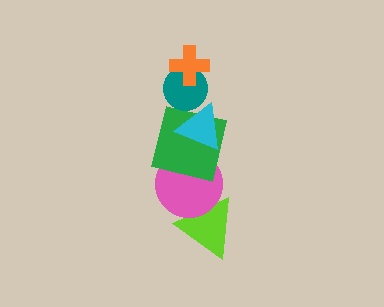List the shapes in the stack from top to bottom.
From top to bottom: the orange cross, the teal circle, the cyan triangle, the green square, the pink circle, the lime triangle.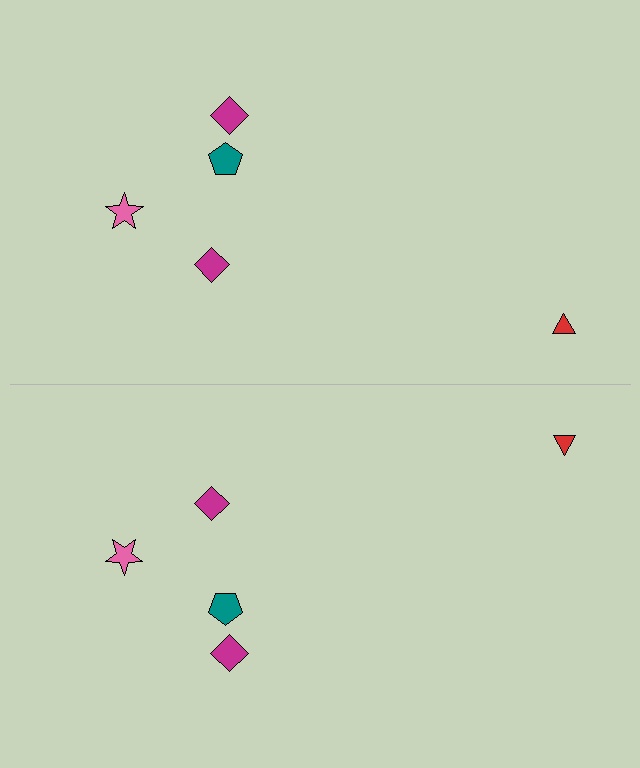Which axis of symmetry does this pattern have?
The pattern has a horizontal axis of symmetry running through the center of the image.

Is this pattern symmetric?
Yes, this pattern has bilateral (reflection) symmetry.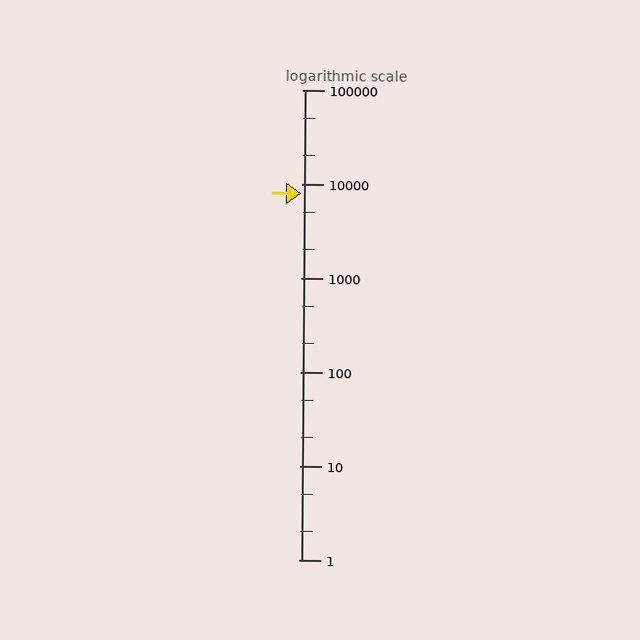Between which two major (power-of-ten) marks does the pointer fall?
The pointer is between 1000 and 10000.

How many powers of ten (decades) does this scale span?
The scale spans 5 decades, from 1 to 100000.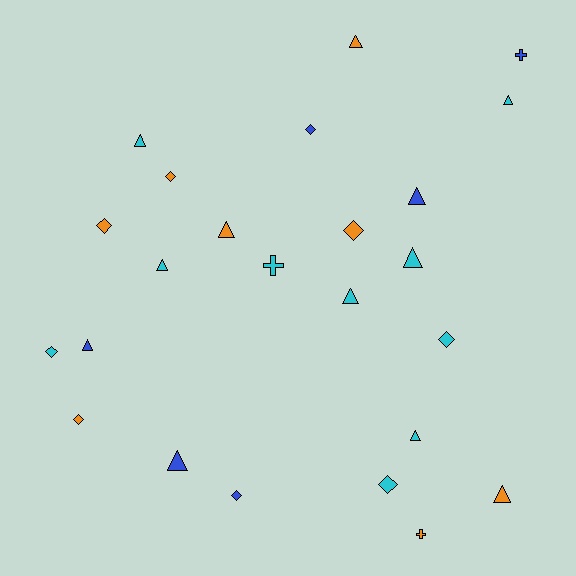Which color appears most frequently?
Cyan, with 10 objects.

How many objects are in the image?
There are 24 objects.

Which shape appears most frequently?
Triangle, with 12 objects.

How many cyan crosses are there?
There is 1 cyan cross.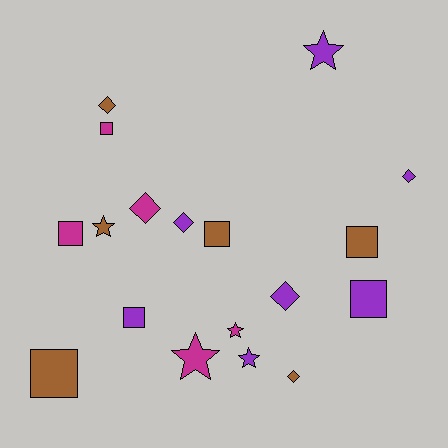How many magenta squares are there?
There are 2 magenta squares.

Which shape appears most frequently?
Square, with 7 objects.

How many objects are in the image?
There are 18 objects.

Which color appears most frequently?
Purple, with 7 objects.